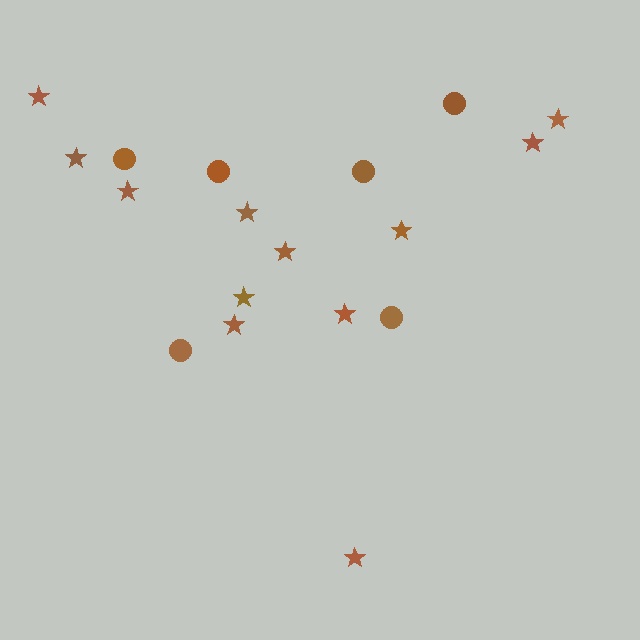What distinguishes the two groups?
There are 2 groups: one group of circles (6) and one group of stars (12).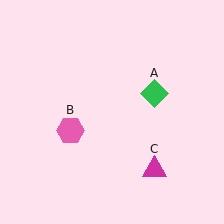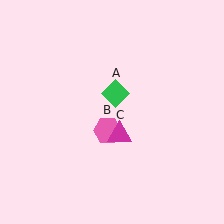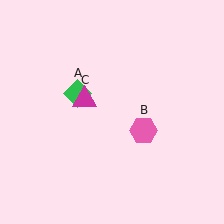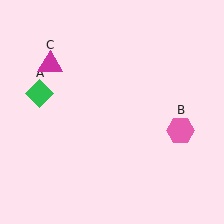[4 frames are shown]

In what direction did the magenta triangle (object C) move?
The magenta triangle (object C) moved up and to the left.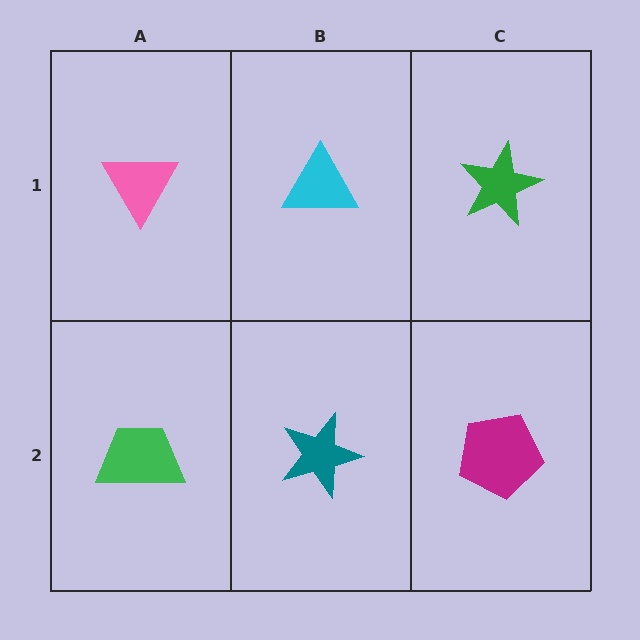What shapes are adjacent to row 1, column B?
A teal star (row 2, column B), a pink triangle (row 1, column A), a green star (row 1, column C).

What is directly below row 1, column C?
A magenta pentagon.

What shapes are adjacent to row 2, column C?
A green star (row 1, column C), a teal star (row 2, column B).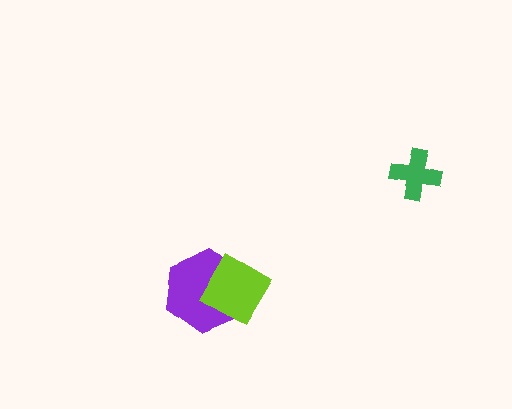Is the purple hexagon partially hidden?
Yes, it is partially covered by another shape.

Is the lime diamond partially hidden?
No, no other shape covers it.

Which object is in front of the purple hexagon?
The lime diamond is in front of the purple hexagon.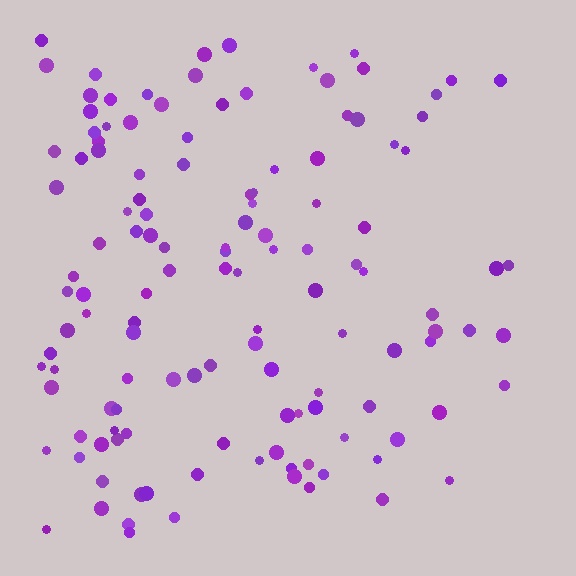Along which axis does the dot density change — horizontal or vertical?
Horizontal.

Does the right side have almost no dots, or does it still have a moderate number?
Still a moderate number, just noticeably fewer than the left.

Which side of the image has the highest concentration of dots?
The left.